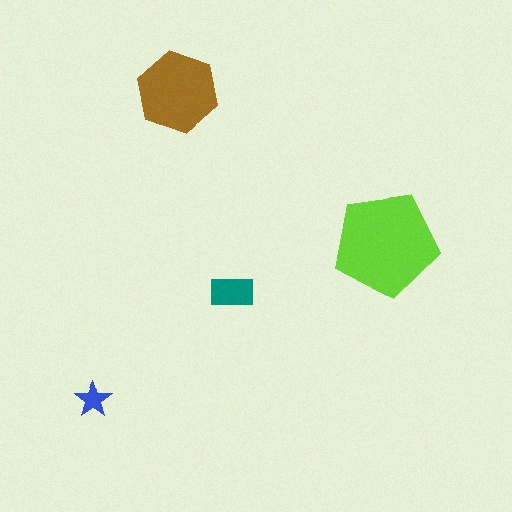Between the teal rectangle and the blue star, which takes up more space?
The teal rectangle.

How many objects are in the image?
There are 4 objects in the image.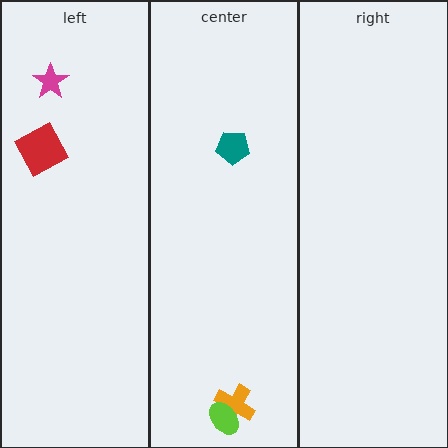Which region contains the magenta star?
The left region.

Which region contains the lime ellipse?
The center region.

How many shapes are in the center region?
3.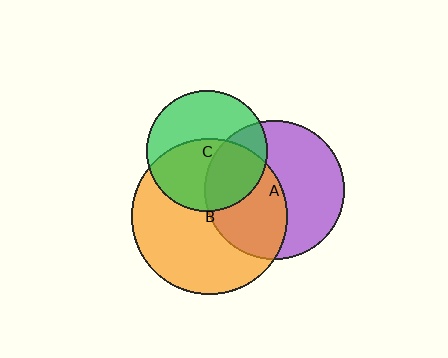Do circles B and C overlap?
Yes.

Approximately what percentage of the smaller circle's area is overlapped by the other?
Approximately 55%.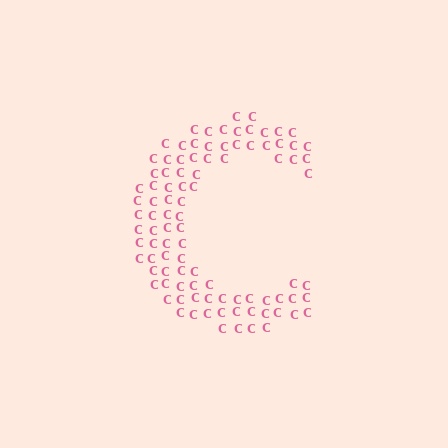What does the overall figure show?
The overall figure shows the letter C.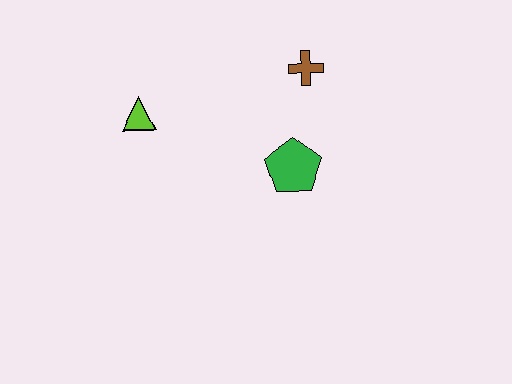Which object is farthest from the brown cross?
The lime triangle is farthest from the brown cross.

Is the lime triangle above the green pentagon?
Yes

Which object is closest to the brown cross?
The green pentagon is closest to the brown cross.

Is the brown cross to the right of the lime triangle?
Yes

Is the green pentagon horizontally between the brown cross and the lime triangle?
Yes